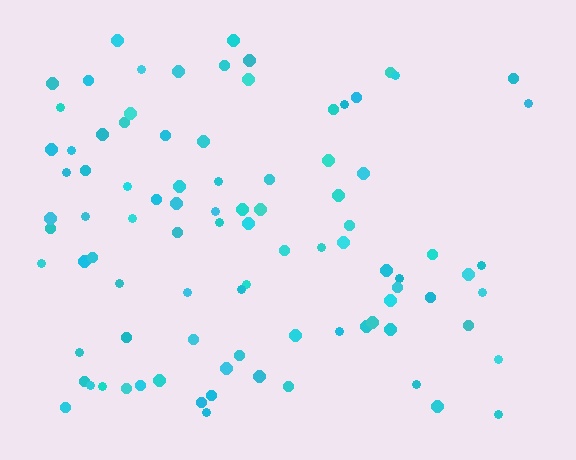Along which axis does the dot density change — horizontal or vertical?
Horizontal.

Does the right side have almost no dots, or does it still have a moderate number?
Still a moderate number, just noticeably fewer than the left.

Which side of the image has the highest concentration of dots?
The left.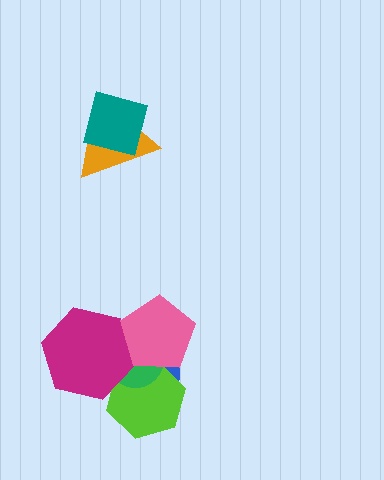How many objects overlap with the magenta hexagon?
4 objects overlap with the magenta hexagon.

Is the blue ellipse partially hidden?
Yes, it is partially covered by another shape.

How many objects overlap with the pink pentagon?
4 objects overlap with the pink pentagon.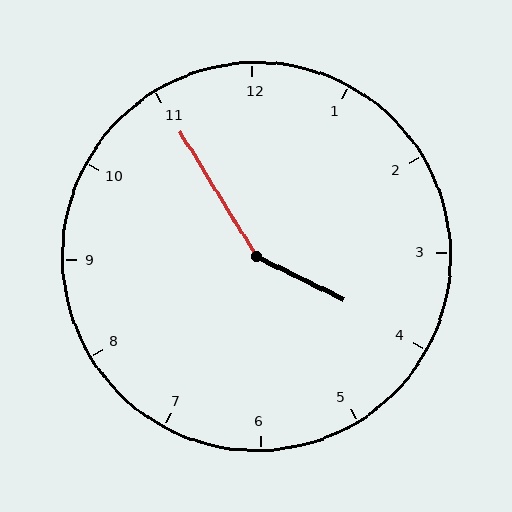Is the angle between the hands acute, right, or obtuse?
It is obtuse.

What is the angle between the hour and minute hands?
Approximately 148 degrees.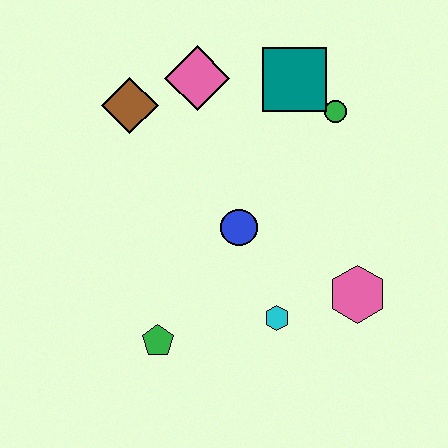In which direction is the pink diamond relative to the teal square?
The pink diamond is to the left of the teal square.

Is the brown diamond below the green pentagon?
No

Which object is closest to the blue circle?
The cyan hexagon is closest to the blue circle.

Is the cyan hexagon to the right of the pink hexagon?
No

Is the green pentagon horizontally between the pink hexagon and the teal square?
No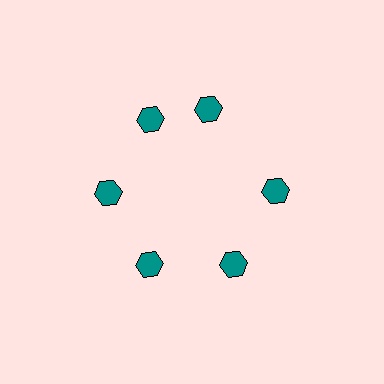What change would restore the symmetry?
The symmetry would be restored by rotating it back into even spacing with its neighbors so that all 6 hexagons sit at equal angles and equal distance from the center.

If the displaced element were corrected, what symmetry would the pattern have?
It would have 6-fold rotational symmetry — the pattern would map onto itself every 60 degrees.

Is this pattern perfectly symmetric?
No. The 6 teal hexagons are arranged in a ring, but one element near the 1 o'clock position is rotated out of alignment along the ring, breaking the 6-fold rotational symmetry.